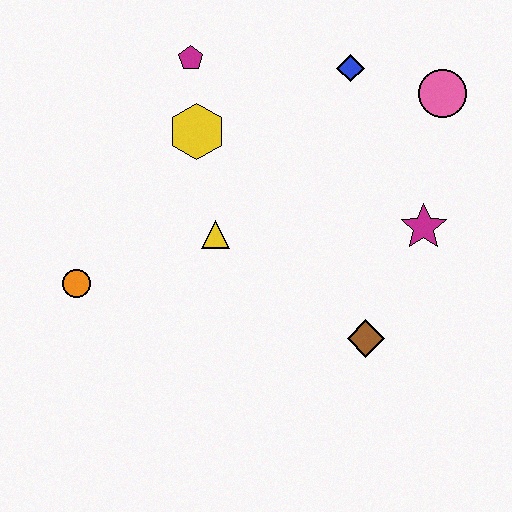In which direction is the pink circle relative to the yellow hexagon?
The pink circle is to the right of the yellow hexagon.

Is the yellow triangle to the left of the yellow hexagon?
No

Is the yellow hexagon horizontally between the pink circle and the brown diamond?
No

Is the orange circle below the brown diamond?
No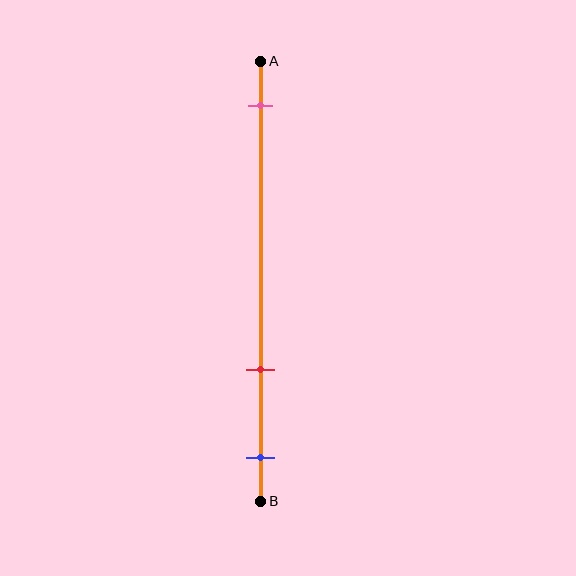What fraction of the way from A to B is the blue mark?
The blue mark is approximately 90% (0.9) of the way from A to B.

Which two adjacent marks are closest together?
The red and blue marks are the closest adjacent pair.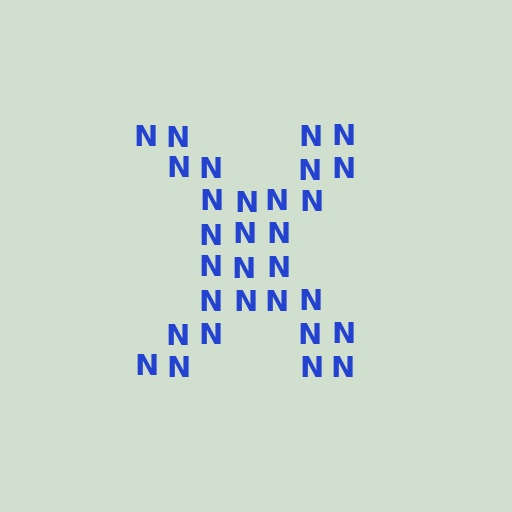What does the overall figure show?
The overall figure shows the letter X.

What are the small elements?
The small elements are letter N's.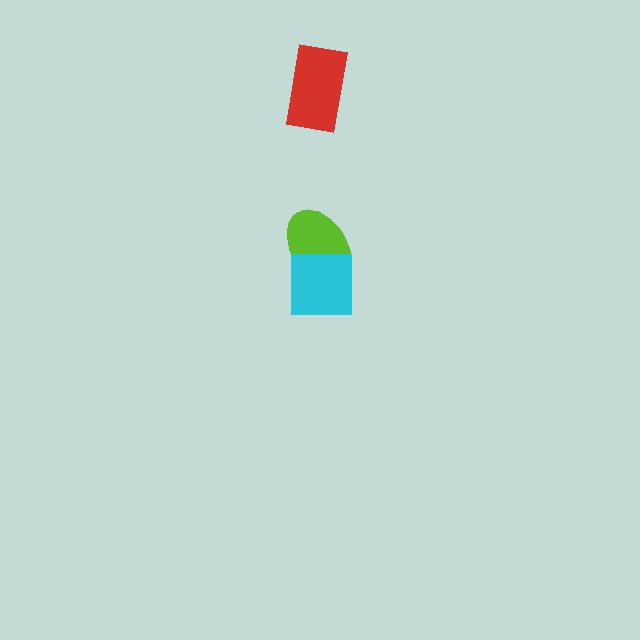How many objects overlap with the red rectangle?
0 objects overlap with the red rectangle.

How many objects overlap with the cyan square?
1 object overlaps with the cyan square.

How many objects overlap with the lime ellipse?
1 object overlaps with the lime ellipse.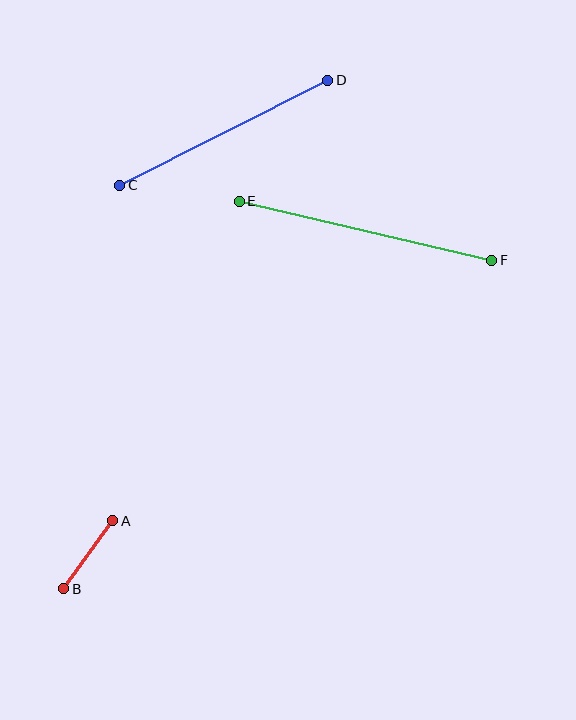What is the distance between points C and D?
The distance is approximately 233 pixels.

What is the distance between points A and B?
The distance is approximately 83 pixels.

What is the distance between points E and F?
The distance is approximately 259 pixels.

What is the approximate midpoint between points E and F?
The midpoint is at approximately (366, 231) pixels.